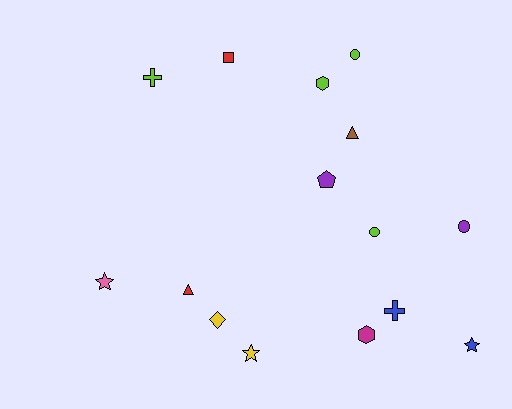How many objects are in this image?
There are 15 objects.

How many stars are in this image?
There are 3 stars.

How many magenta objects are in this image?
There is 1 magenta object.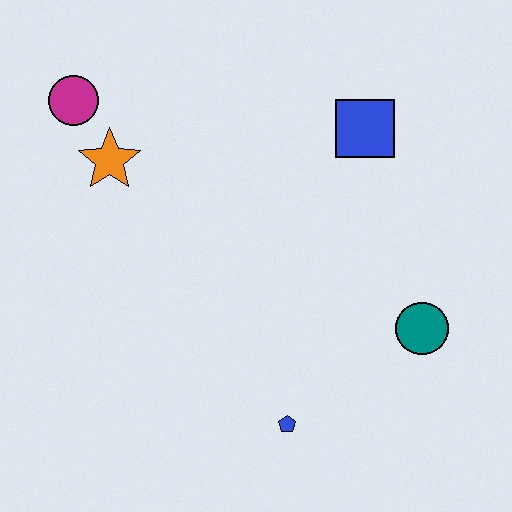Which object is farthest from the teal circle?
The magenta circle is farthest from the teal circle.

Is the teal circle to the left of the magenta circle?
No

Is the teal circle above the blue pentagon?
Yes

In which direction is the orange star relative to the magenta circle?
The orange star is below the magenta circle.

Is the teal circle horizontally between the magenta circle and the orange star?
No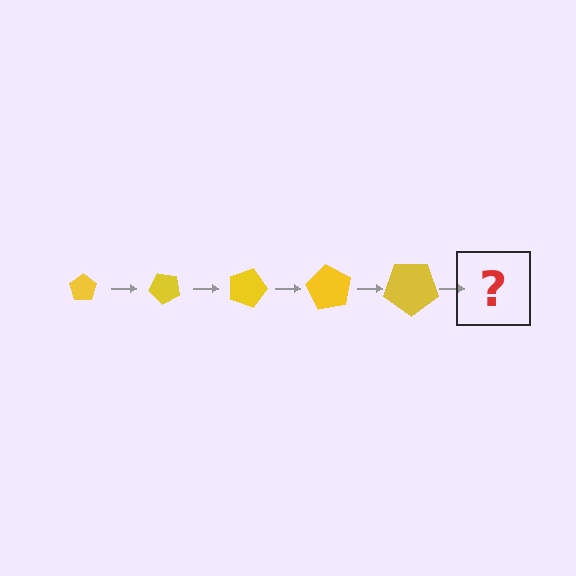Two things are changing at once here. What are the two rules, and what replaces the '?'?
The two rules are that the pentagon grows larger each step and it rotates 45 degrees each step. The '?' should be a pentagon, larger than the previous one and rotated 225 degrees from the start.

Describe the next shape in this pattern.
It should be a pentagon, larger than the previous one and rotated 225 degrees from the start.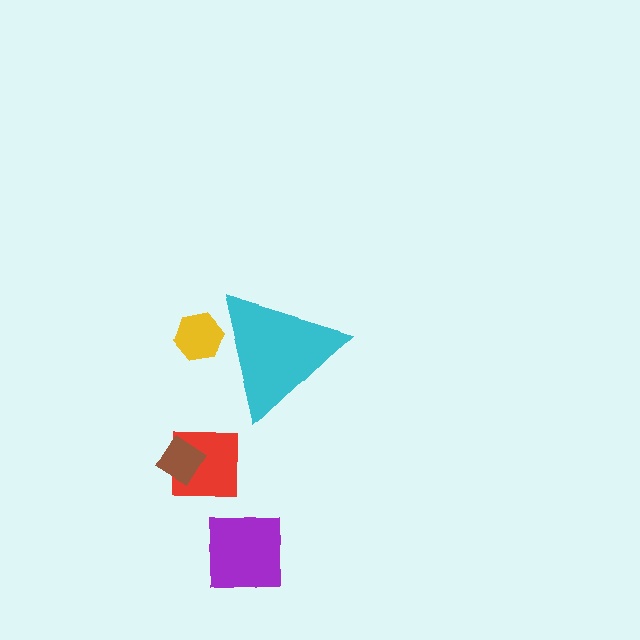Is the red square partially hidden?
No, the red square is fully visible.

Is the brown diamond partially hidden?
No, the brown diamond is fully visible.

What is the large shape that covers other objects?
A cyan triangle.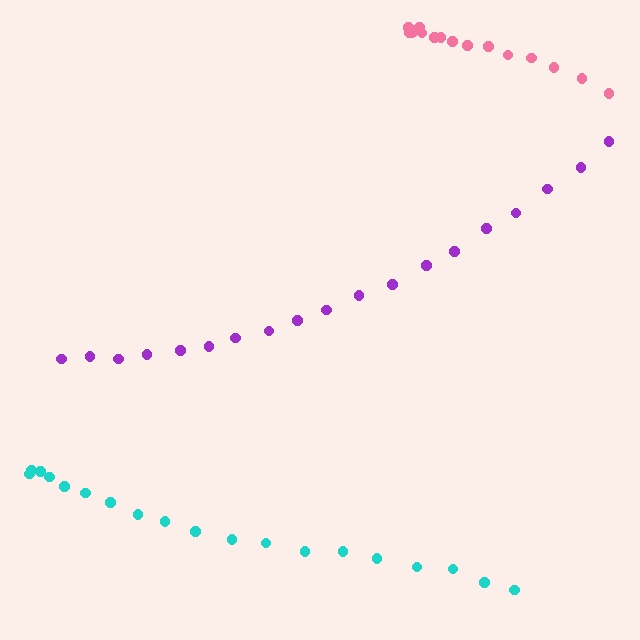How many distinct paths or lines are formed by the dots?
There are 3 distinct paths.